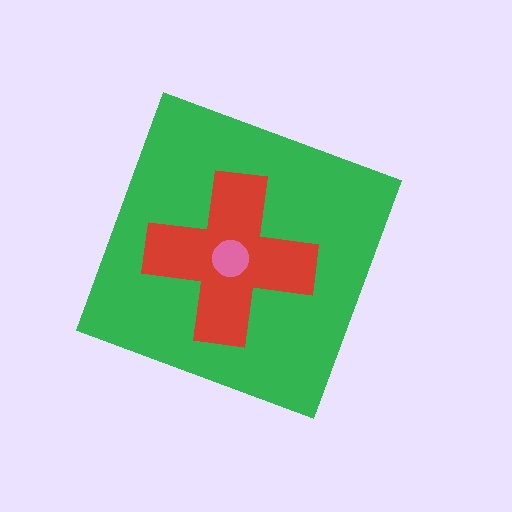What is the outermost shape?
The green diamond.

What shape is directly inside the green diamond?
The red cross.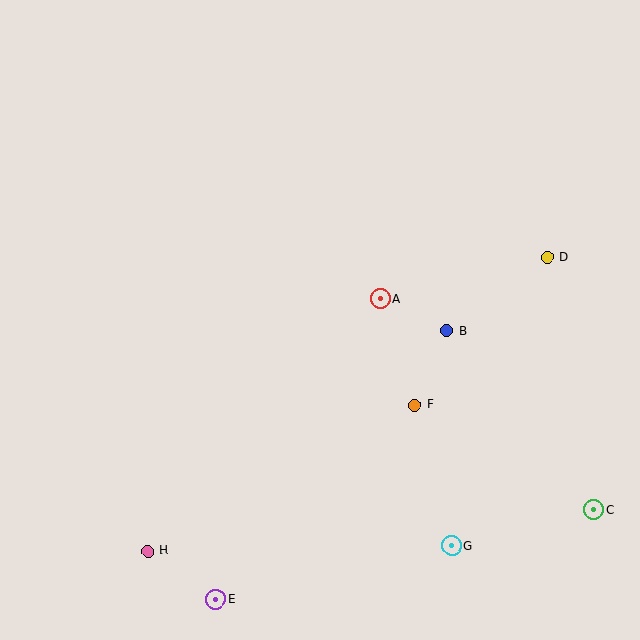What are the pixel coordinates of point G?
Point G is at (452, 546).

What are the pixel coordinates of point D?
Point D is at (547, 257).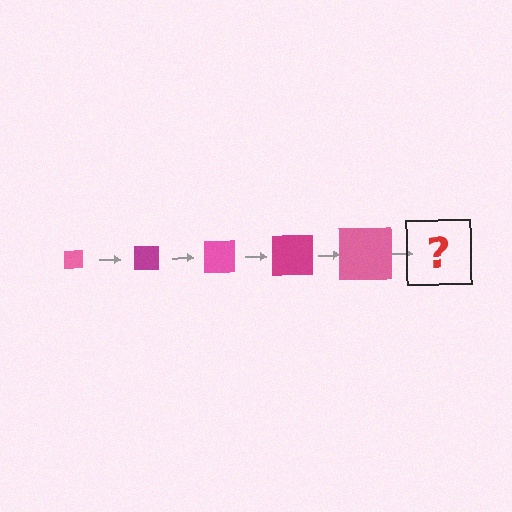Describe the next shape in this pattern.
It should be a magenta square, larger than the previous one.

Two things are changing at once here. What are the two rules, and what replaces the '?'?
The two rules are that the square grows larger each step and the color cycles through pink and magenta. The '?' should be a magenta square, larger than the previous one.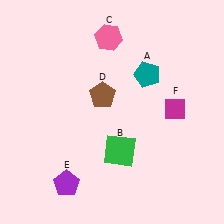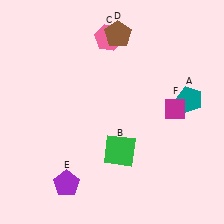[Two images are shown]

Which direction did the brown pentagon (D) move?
The brown pentagon (D) moved up.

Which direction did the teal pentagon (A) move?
The teal pentagon (A) moved right.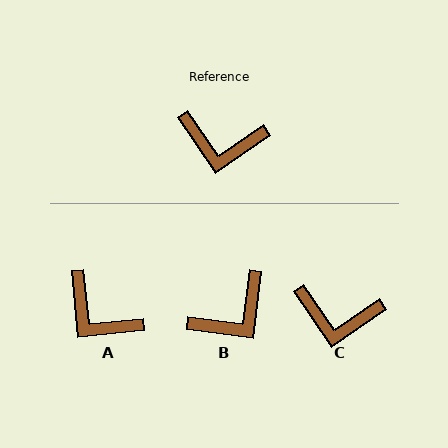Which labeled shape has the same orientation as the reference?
C.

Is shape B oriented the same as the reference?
No, it is off by about 48 degrees.